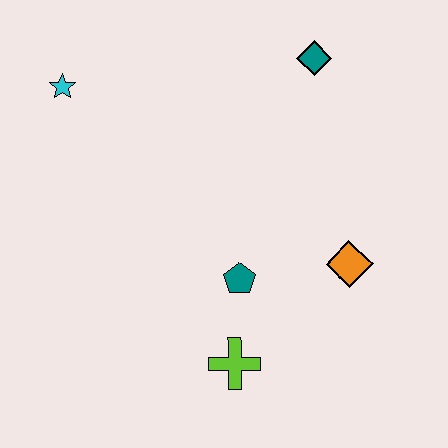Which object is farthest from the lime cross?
The cyan star is farthest from the lime cross.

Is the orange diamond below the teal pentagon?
No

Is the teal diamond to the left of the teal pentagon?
No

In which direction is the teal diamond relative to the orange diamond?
The teal diamond is above the orange diamond.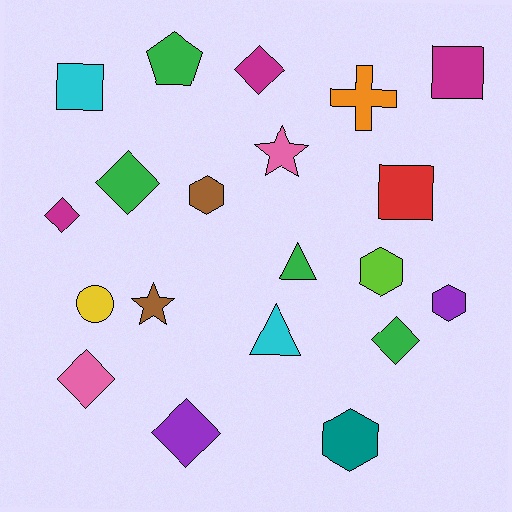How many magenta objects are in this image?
There are 3 magenta objects.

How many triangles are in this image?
There are 2 triangles.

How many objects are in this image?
There are 20 objects.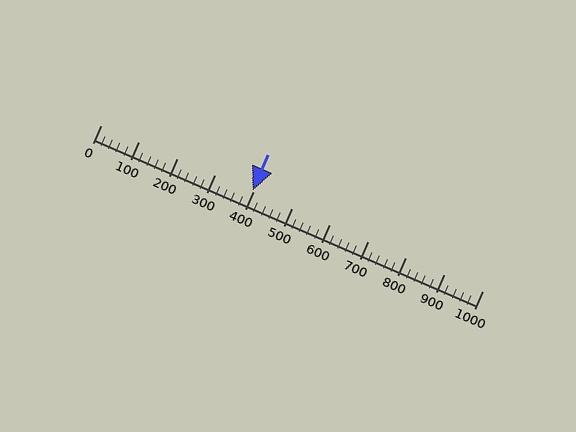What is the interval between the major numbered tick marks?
The major tick marks are spaced 100 units apart.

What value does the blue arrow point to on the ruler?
The blue arrow points to approximately 397.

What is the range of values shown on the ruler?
The ruler shows values from 0 to 1000.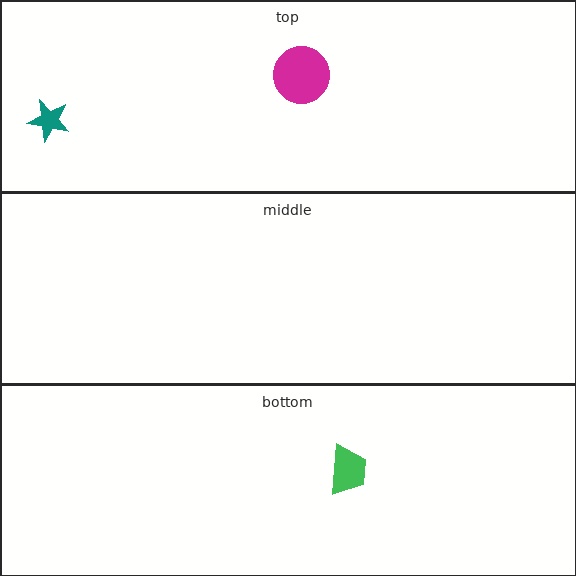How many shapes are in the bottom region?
1.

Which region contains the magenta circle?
The top region.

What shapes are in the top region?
The magenta circle, the teal star.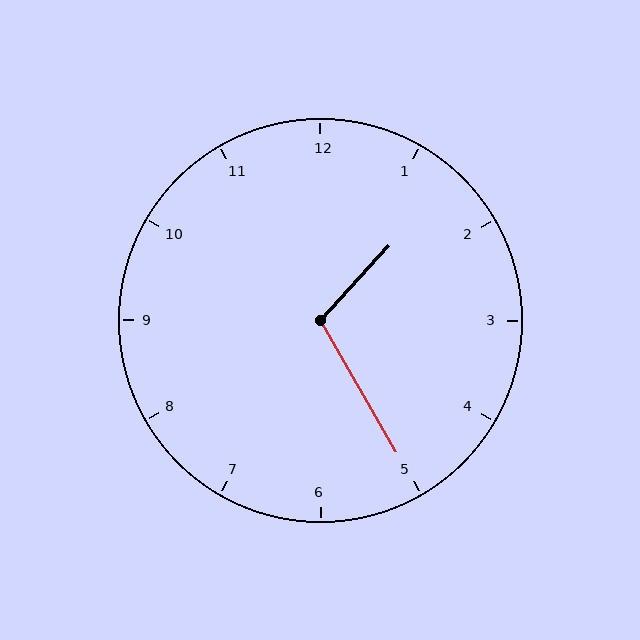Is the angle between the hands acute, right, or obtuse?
It is obtuse.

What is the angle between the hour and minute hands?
Approximately 108 degrees.